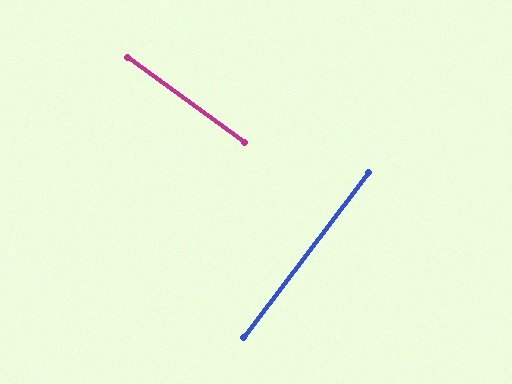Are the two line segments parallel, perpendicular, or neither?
Perpendicular — they meet at approximately 89°.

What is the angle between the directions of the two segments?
Approximately 89 degrees.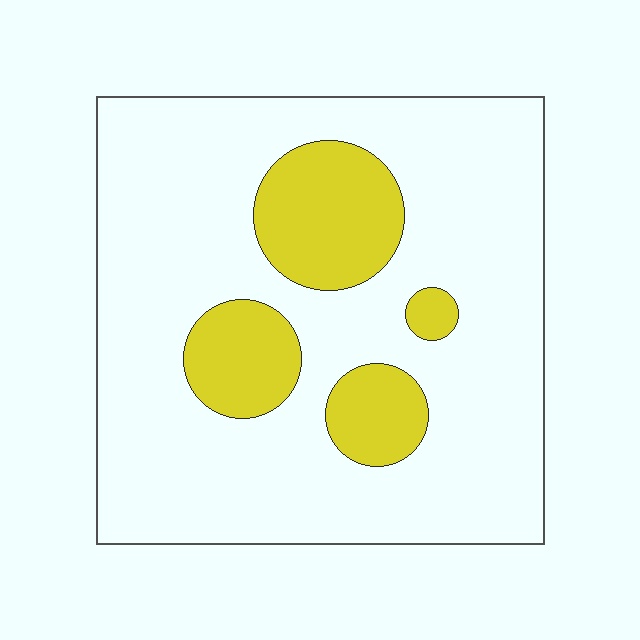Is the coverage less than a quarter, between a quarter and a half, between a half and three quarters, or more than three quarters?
Less than a quarter.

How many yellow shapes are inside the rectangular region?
4.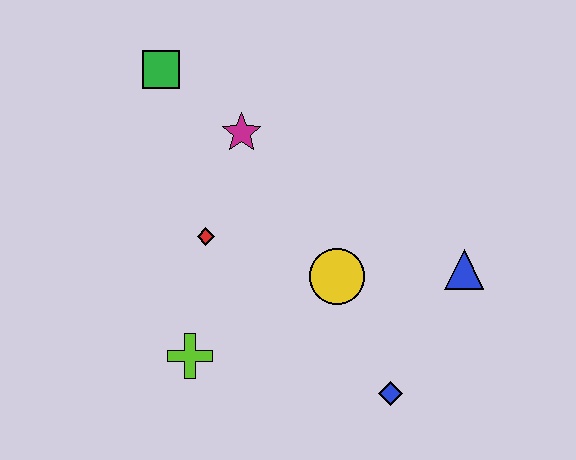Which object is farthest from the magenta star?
The blue diamond is farthest from the magenta star.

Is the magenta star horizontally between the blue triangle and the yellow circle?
No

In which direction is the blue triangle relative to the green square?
The blue triangle is to the right of the green square.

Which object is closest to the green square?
The magenta star is closest to the green square.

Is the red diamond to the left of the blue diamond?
Yes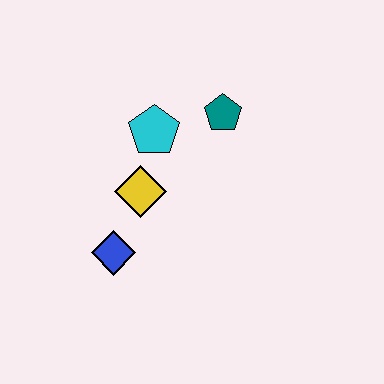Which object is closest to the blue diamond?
The yellow diamond is closest to the blue diamond.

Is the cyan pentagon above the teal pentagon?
No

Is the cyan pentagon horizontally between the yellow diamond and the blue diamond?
No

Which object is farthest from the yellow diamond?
The teal pentagon is farthest from the yellow diamond.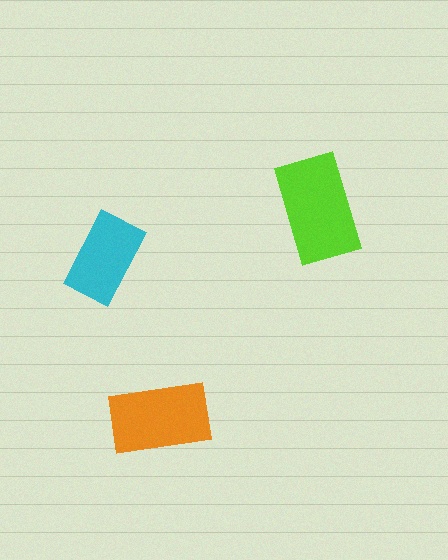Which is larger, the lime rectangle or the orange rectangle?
The lime one.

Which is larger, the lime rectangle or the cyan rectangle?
The lime one.